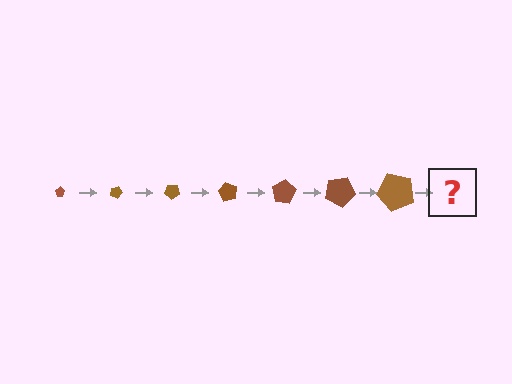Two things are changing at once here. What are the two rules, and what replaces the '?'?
The two rules are that the pentagon grows larger each step and it rotates 20 degrees each step. The '?' should be a pentagon, larger than the previous one and rotated 140 degrees from the start.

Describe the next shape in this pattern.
It should be a pentagon, larger than the previous one and rotated 140 degrees from the start.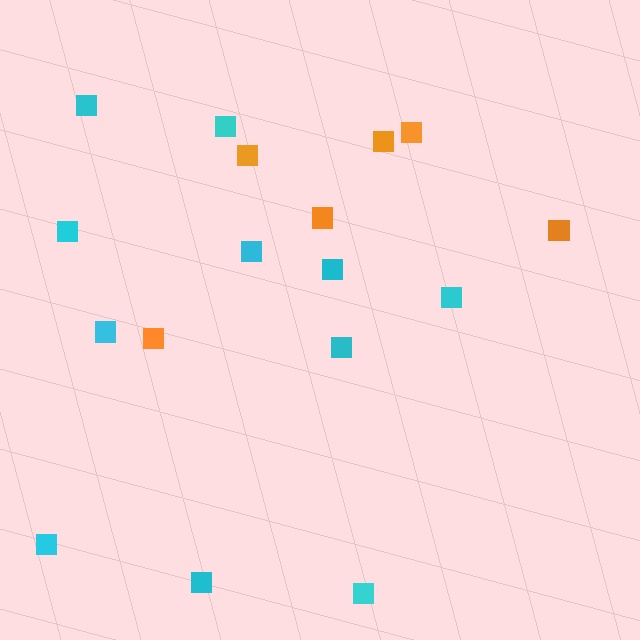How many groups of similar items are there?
There are 2 groups: one group of orange squares (6) and one group of cyan squares (11).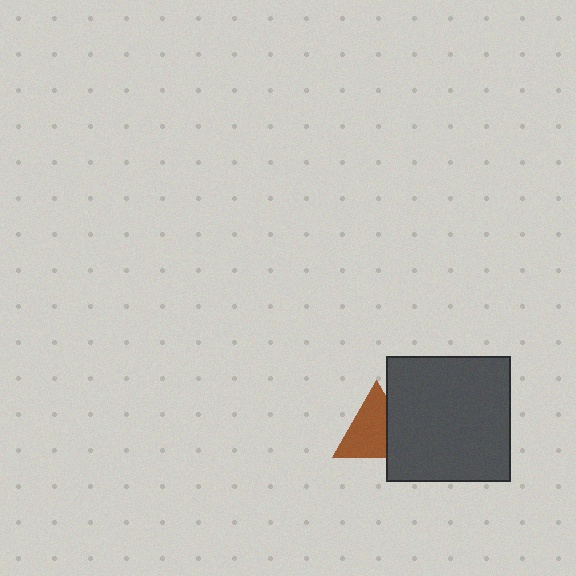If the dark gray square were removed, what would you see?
You would see the complete brown triangle.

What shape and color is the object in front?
The object in front is a dark gray square.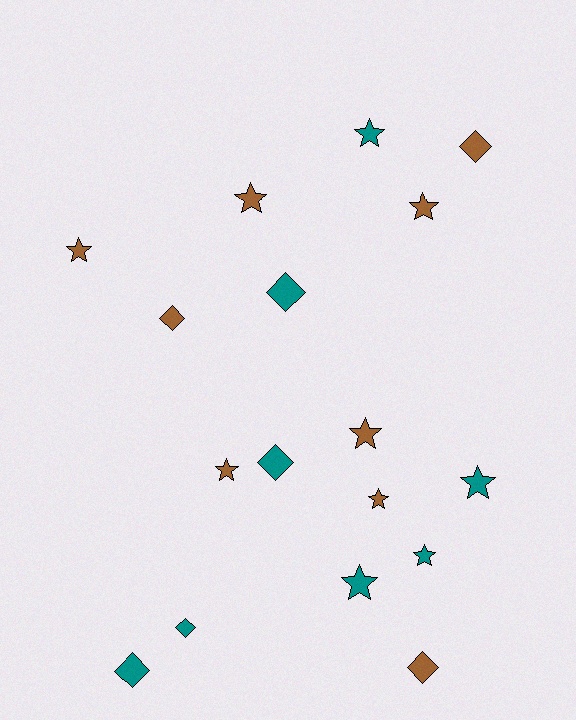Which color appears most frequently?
Brown, with 9 objects.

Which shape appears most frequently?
Star, with 10 objects.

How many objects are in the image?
There are 17 objects.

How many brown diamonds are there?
There are 3 brown diamonds.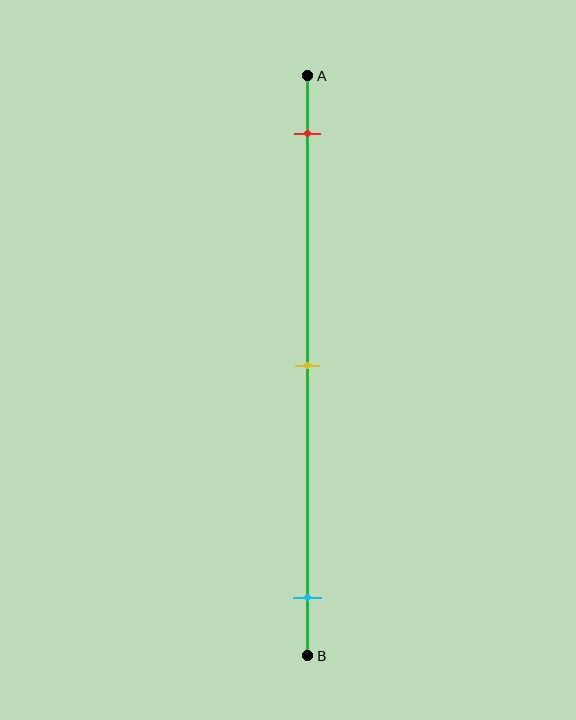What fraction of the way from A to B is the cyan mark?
The cyan mark is approximately 90% (0.9) of the way from A to B.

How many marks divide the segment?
There are 3 marks dividing the segment.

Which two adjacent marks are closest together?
The red and yellow marks are the closest adjacent pair.